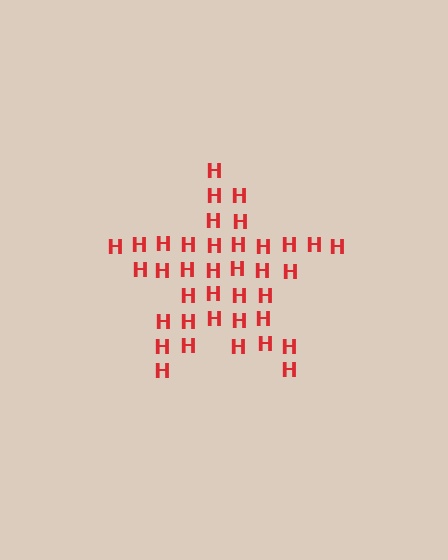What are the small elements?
The small elements are letter H's.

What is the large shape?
The large shape is a star.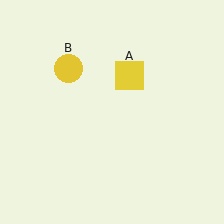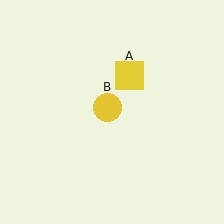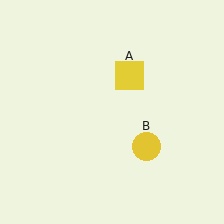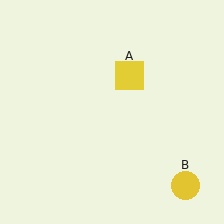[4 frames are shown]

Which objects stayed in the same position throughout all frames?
Yellow square (object A) remained stationary.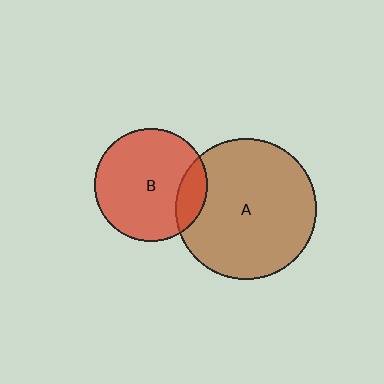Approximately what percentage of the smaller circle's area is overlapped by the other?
Approximately 15%.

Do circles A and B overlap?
Yes.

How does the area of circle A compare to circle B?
Approximately 1.5 times.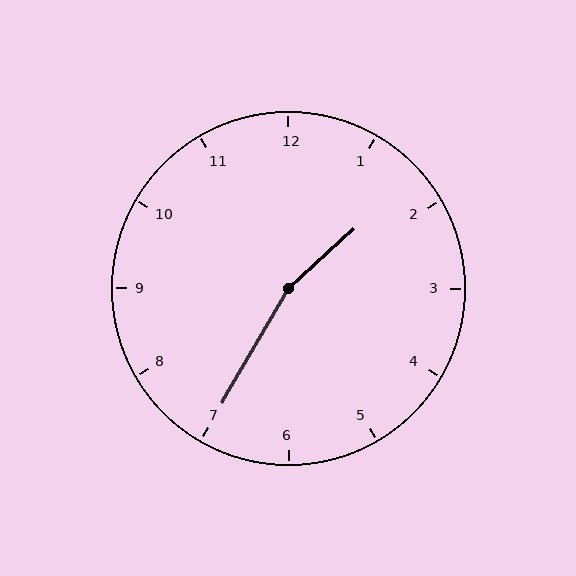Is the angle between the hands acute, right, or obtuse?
It is obtuse.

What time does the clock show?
1:35.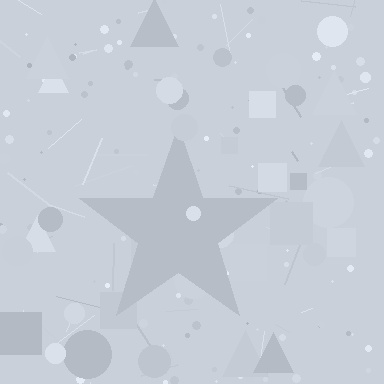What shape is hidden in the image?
A star is hidden in the image.